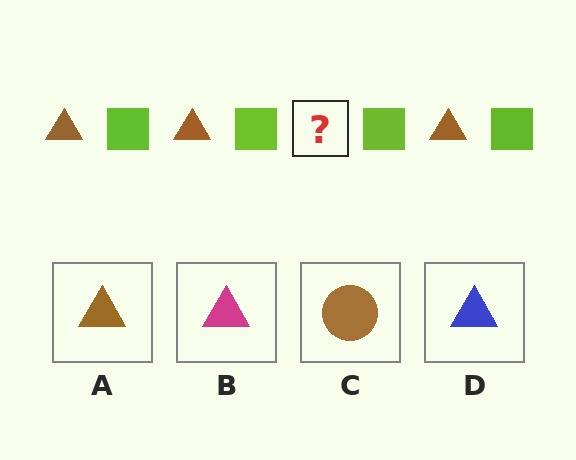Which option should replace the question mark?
Option A.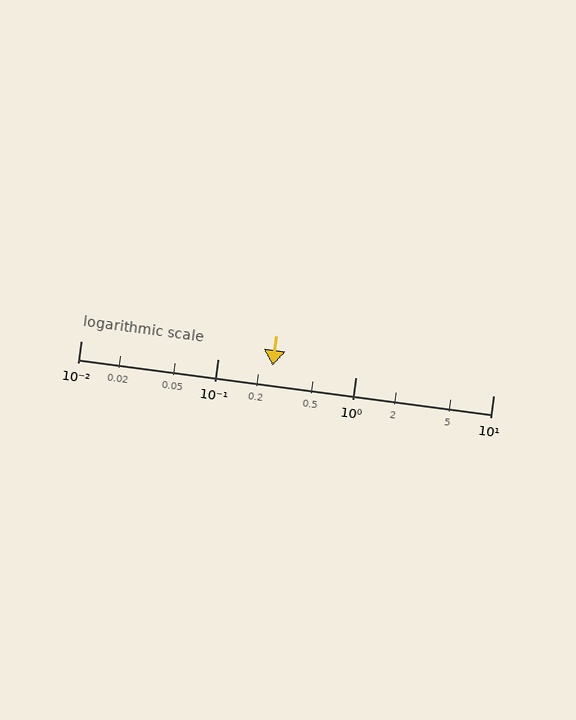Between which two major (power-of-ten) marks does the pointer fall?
The pointer is between 0.1 and 1.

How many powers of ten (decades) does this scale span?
The scale spans 3 decades, from 0.01 to 10.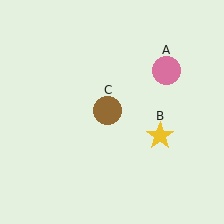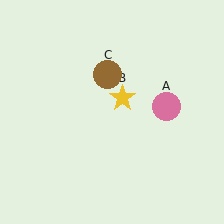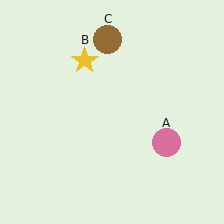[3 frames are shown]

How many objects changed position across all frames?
3 objects changed position: pink circle (object A), yellow star (object B), brown circle (object C).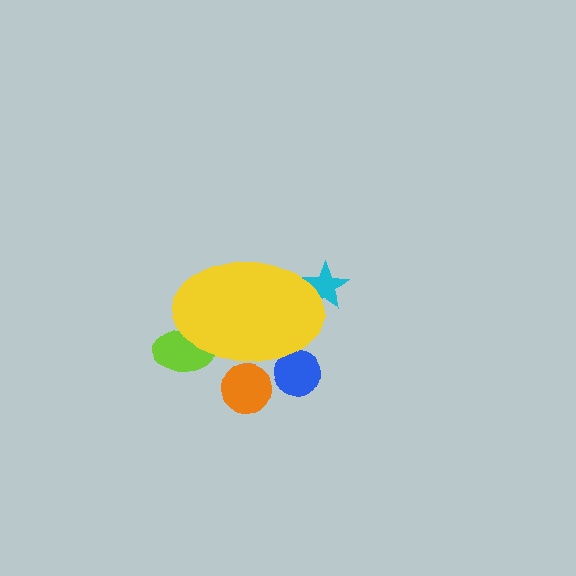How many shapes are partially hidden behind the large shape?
4 shapes are partially hidden.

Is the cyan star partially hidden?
Yes, the cyan star is partially hidden behind the yellow ellipse.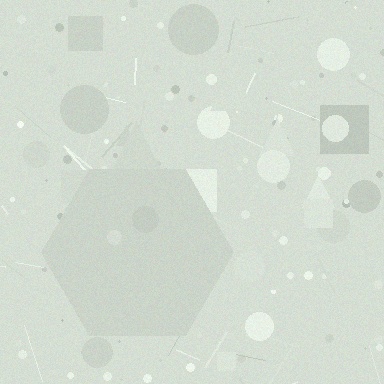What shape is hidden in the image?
A hexagon is hidden in the image.